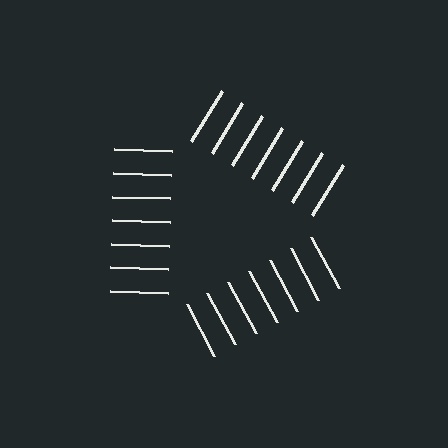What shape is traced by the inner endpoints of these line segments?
An illusory triangle — the line segments terminate on its edges but no continuous stroke is drawn.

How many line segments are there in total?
21 — 7 along each of the 3 edges.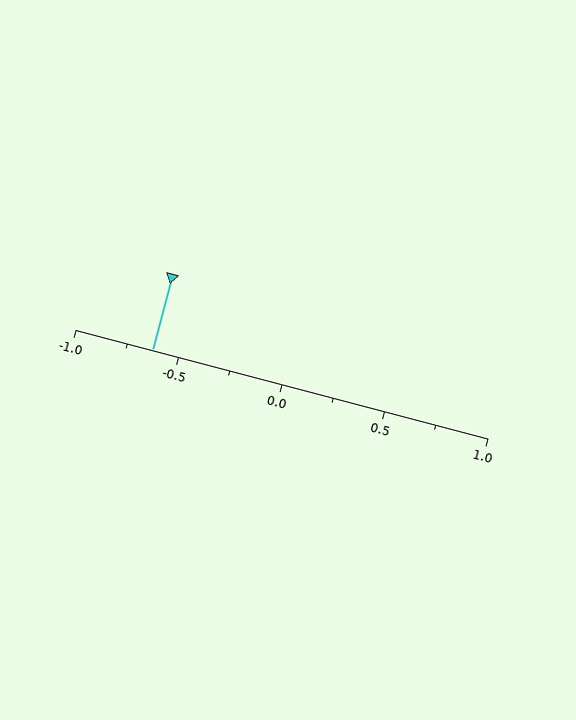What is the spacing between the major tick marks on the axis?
The major ticks are spaced 0.5 apart.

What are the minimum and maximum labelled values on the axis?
The axis runs from -1.0 to 1.0.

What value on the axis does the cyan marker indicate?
The marker indicates approximately -0.62.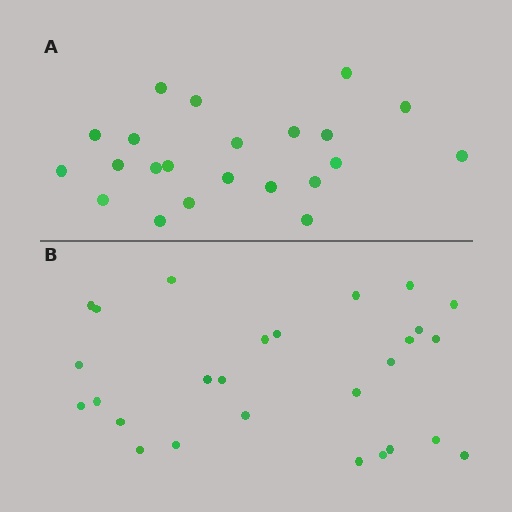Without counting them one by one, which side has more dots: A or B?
Region B (the bottom region) has more dots.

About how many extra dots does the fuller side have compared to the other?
Region B has about 5 more dots than region A.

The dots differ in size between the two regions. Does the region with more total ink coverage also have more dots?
No. Region A has more total ink coverage because its dots are larger, but region B actually contains more individual dots. Total area can be misleading — the number of items is what matters here.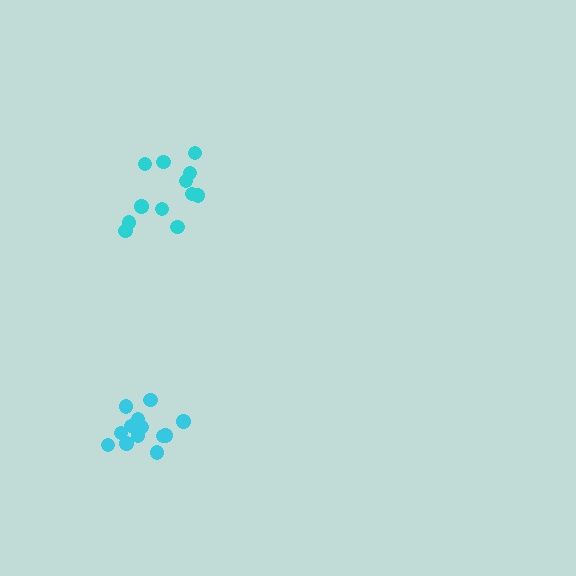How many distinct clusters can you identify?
There are 2 distinct clusters.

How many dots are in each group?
Group 1: 13 dots, Group 2: 12 dots (25 total).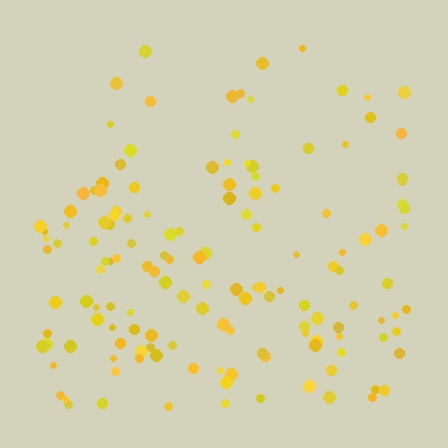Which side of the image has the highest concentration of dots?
The bottom.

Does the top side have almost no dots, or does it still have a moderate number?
Still a moderate number, just noticeably fewer than the bottom.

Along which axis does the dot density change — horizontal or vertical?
Vertical.